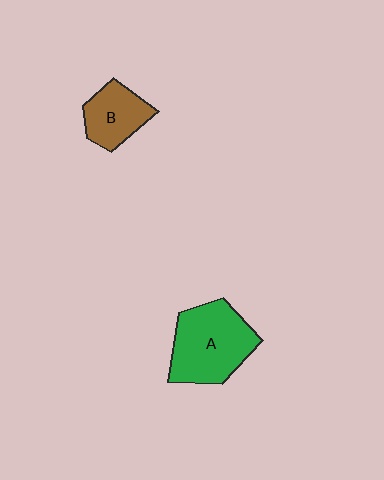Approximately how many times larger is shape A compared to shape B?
Approximately 1.7 times.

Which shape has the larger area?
Shape A (green).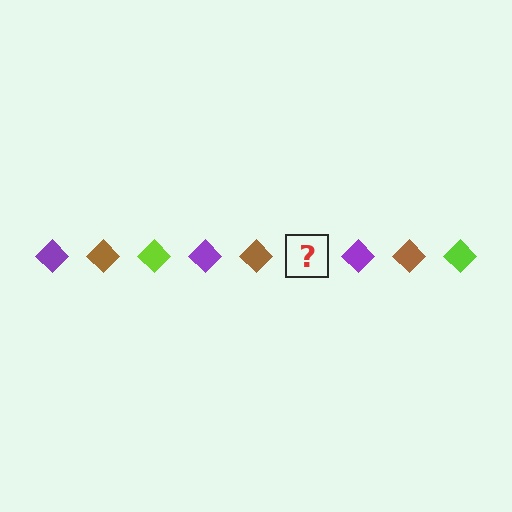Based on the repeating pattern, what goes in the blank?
The blank should be a lime diamond.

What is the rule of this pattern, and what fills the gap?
The rule is that the pattern cycles through purple, brown, lime diamonds. The gap should be filled with a lime diamond.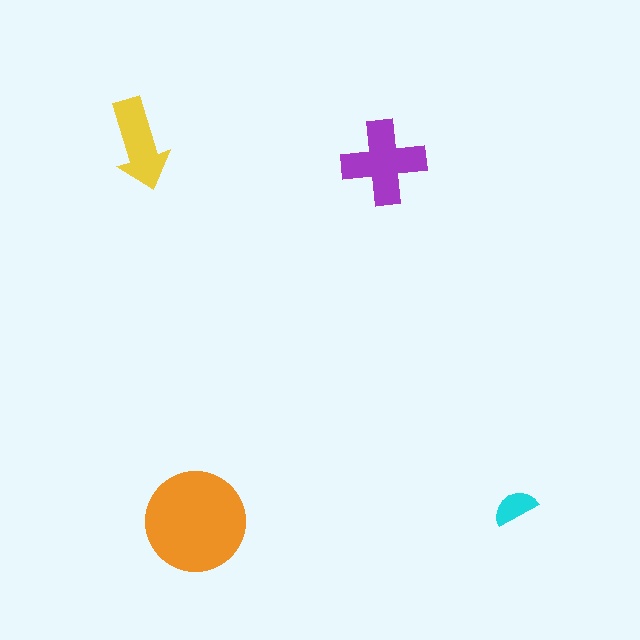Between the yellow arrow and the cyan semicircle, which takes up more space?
The yellow arrow.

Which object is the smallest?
The cyan semicircle.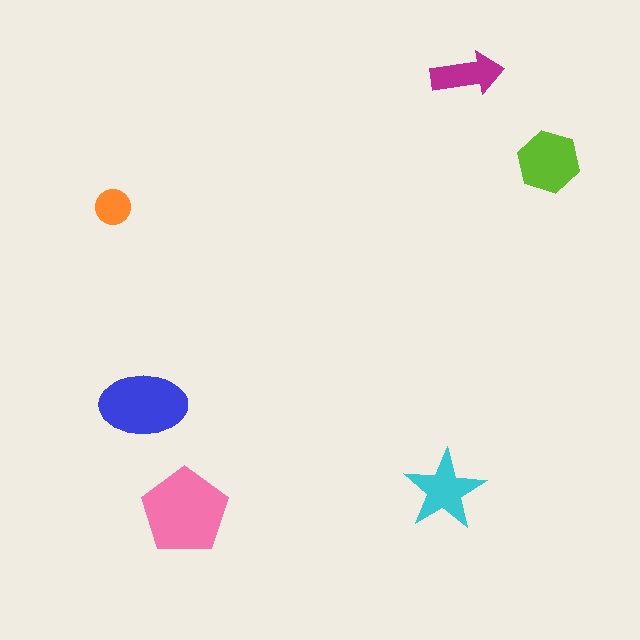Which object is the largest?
The pink pentagon.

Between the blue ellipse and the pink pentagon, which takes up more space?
The pink pentagon.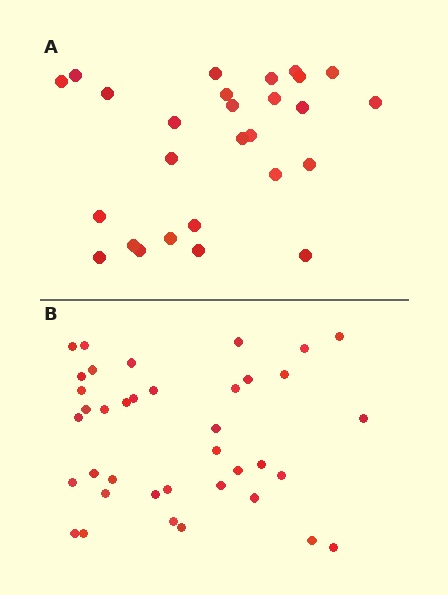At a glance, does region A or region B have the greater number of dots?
Region B (the bottom region) has more dots.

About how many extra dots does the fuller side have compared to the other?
Region B has roughly 12 or so more dots than region A.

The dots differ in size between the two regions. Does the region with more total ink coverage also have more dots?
No. Region A has more total ink coverage because its dots are larger, but region B actually contains more individual dots. Total area can be misleading — the number of items is what matters here.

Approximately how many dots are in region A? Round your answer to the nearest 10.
About 30 dots. (The exact count is 27, which rounds to 30.)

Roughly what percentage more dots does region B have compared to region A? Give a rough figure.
About 40% more.